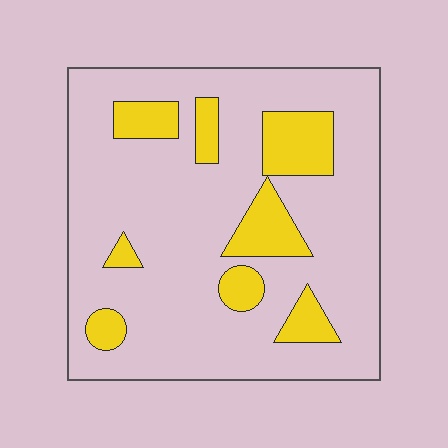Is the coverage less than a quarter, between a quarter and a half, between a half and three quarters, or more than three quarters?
Less than a quarter.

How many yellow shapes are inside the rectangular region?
8.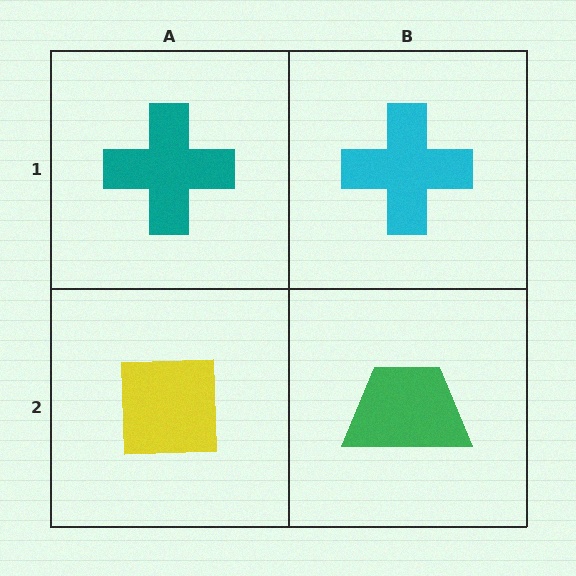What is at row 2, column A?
A yellow square.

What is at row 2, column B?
A green trapezoid.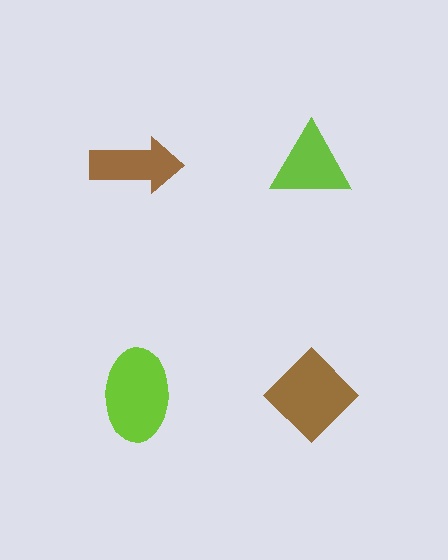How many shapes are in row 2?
2 shapes.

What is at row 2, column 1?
A lime ellipse.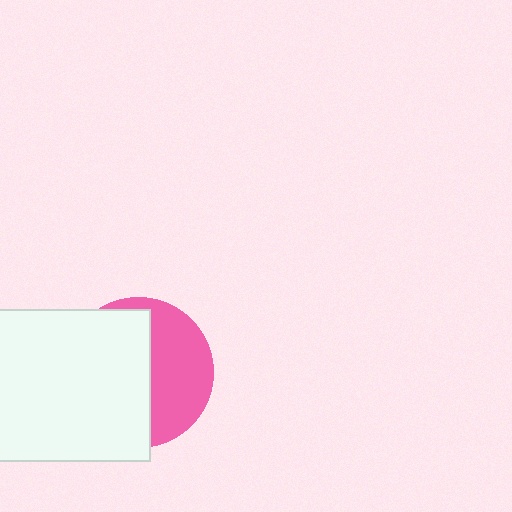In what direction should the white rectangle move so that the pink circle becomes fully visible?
The white rectangle should move left. That is the shortest direction to clear the overlap and leave the pink circle fully visible.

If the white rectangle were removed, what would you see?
You would see the complete pink circle.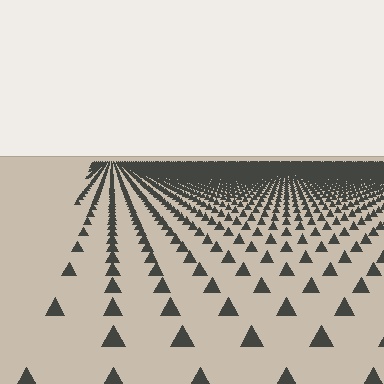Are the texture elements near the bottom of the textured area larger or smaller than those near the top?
Larger. Near the bottom, elements are closer to the viewer and appear at a bigger on-screen size.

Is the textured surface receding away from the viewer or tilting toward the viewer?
The surface is receding away from the viewer. Texture elements get smaller and denser toward the top.